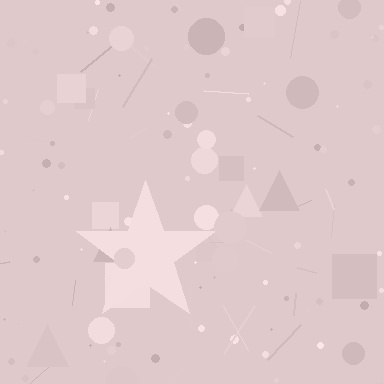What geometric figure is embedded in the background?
A star is embedded in the background.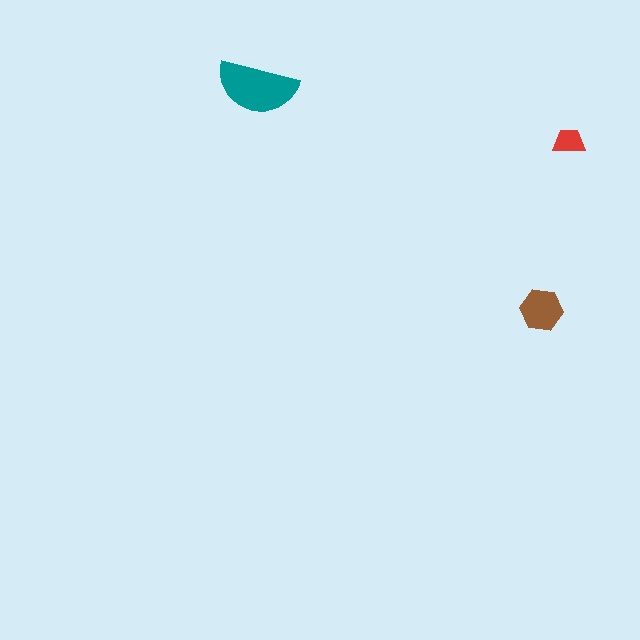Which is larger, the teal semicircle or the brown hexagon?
The teal semicircle.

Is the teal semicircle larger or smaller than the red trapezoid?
Larger.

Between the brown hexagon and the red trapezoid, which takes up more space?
The brown hexagon.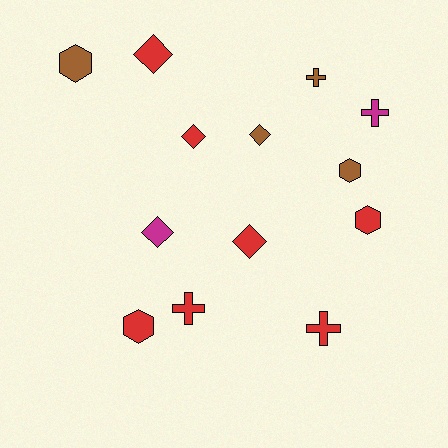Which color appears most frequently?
Red, with 7 objects.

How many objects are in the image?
There are 13 objects.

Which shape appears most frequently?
Diamond, with 5 objects.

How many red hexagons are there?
There are 2 red hexagons.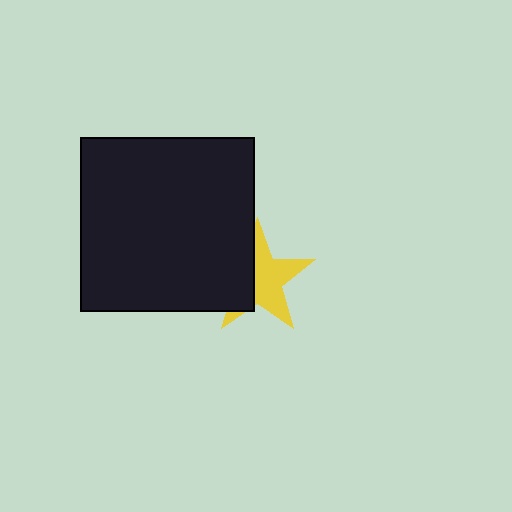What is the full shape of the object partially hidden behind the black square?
The partially hidden object is a yellow star.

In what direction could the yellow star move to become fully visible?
The yellow star could move right. That would shift it out from behind the black square entirely.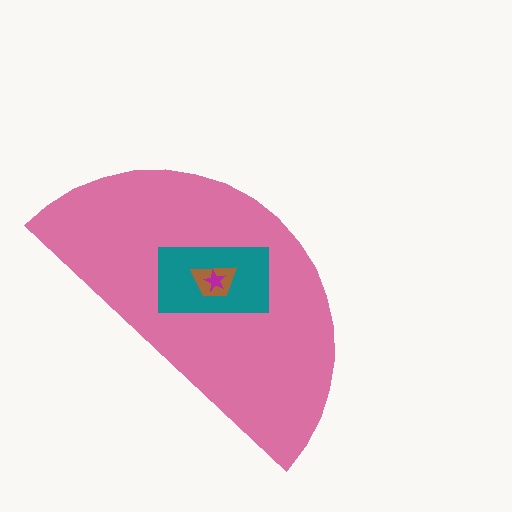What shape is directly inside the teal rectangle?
The brown trapezoid.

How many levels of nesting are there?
4.